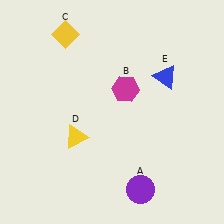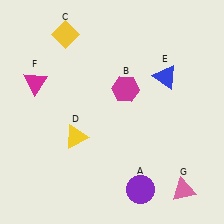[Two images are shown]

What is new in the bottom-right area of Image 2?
A pink triangle (G) was added in the bottom-right area of Image 2.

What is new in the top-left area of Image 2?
A magenta triangle (F) was added in the top-left area of Image 2.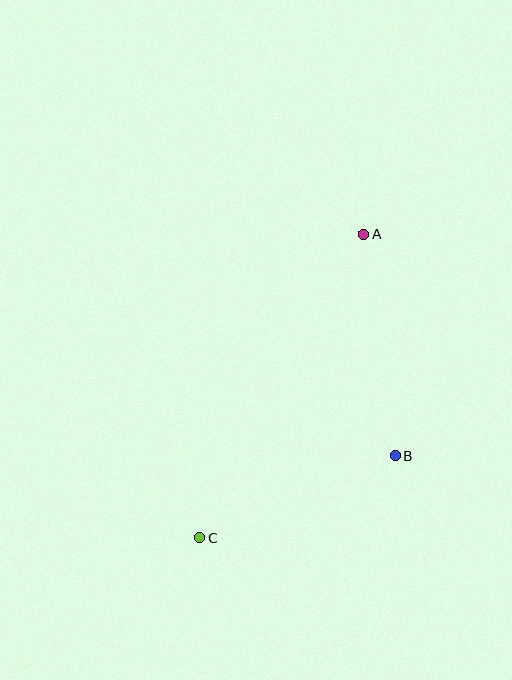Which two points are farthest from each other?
Points A and C are farthest from each other.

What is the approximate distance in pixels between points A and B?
The distance between A and B is approximately 224 pixels.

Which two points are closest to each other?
Points B and C are closest to each other.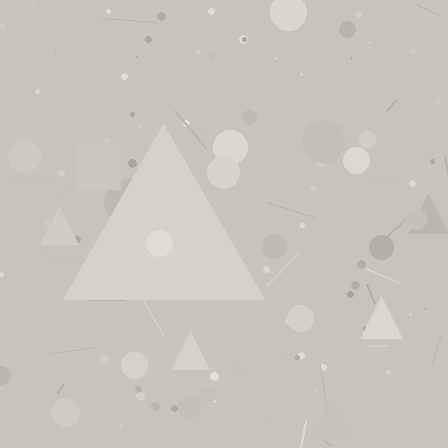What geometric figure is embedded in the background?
A triangle is embedded in the background.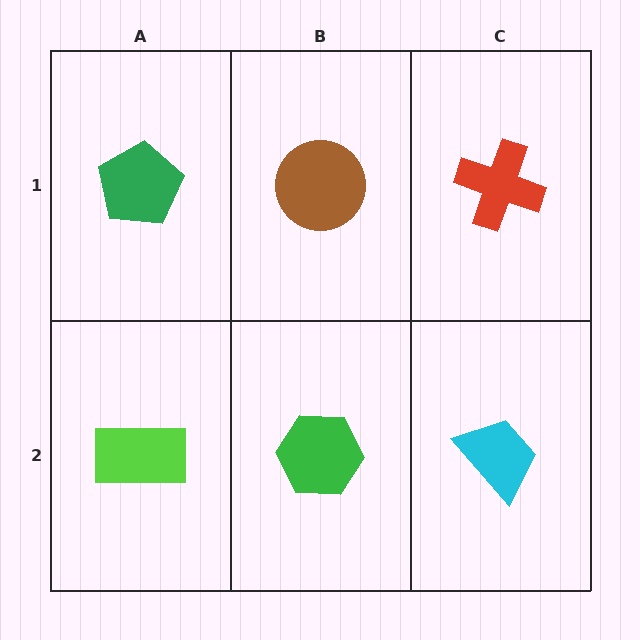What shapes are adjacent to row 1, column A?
A lime rectangle (row 2, column A), a brown circle (row 1, column B).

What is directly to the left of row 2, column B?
A lime rectangle.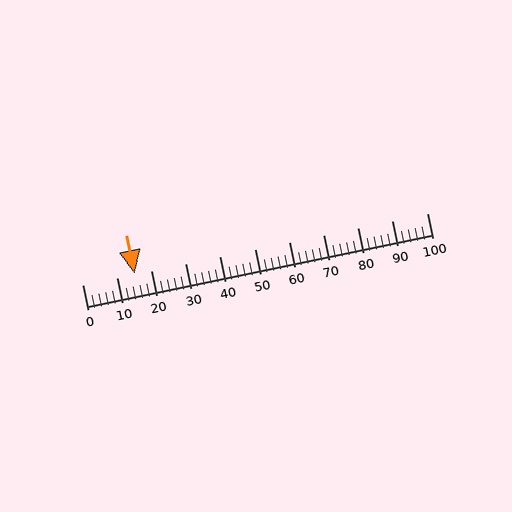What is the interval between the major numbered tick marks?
The major tick marks are spaced 10 units apart.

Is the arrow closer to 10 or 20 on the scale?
The arrow is closer to 20.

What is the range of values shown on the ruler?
The ruler shows values from 0 to 100.